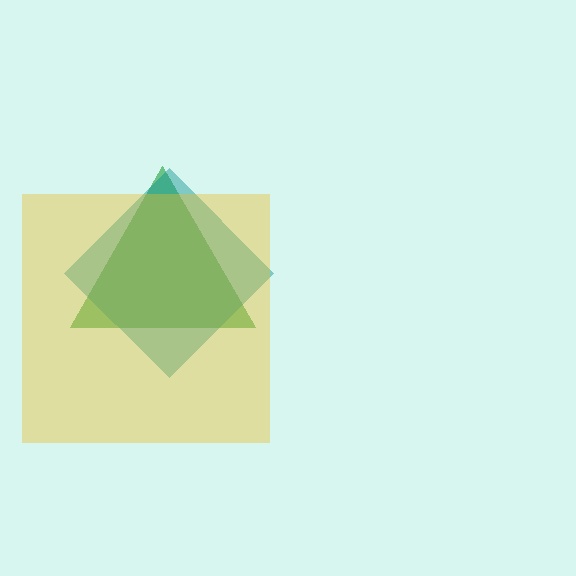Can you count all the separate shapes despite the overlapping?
Yes, there are 3 separate shapes.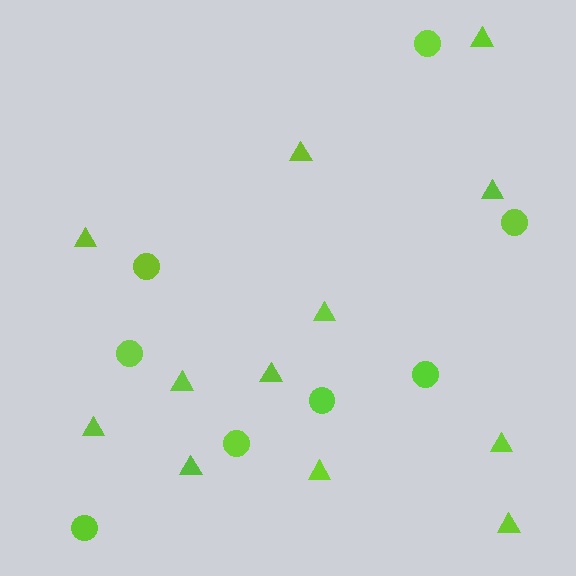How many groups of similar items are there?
There are 2 groups: one group of triangles (12) and one group of circles (8).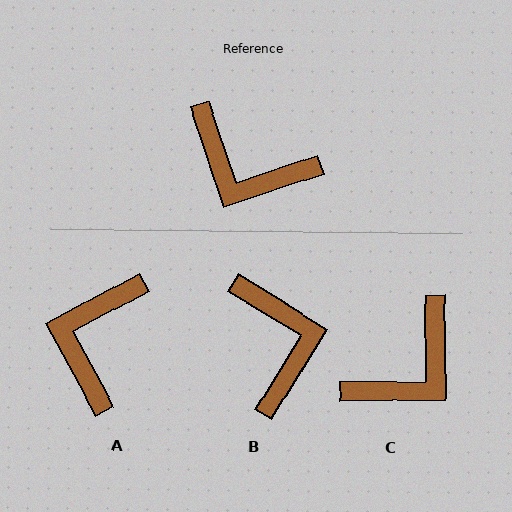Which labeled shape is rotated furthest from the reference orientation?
B, about 130 degrees away.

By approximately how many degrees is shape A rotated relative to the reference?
Approximately 80 degrees clockwise.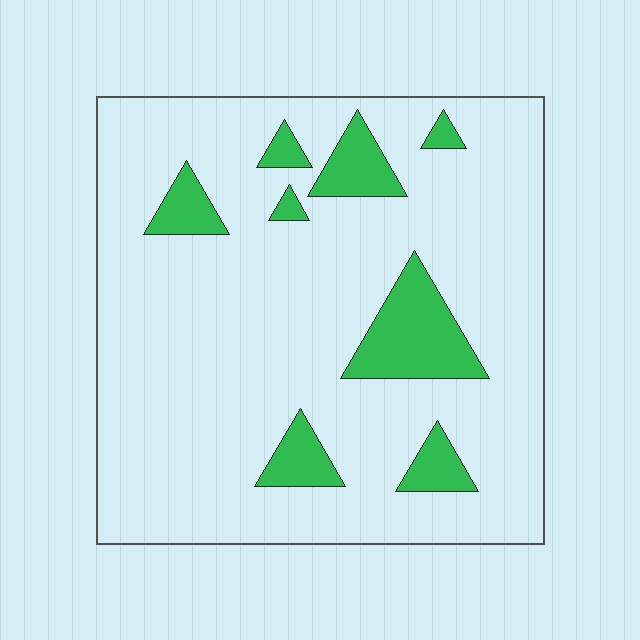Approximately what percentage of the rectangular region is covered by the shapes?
Approximately 15%.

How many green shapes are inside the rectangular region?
8.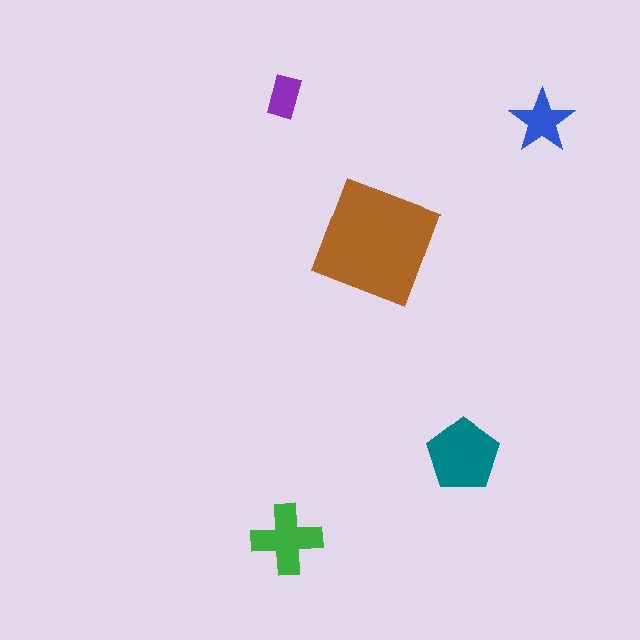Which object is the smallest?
The purple rectangle.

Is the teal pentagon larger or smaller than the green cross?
Larger.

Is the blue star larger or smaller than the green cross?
Smaller.